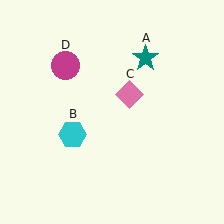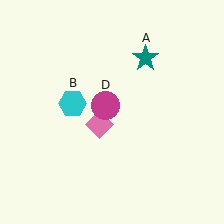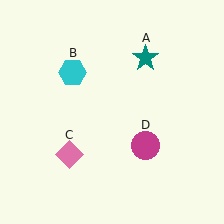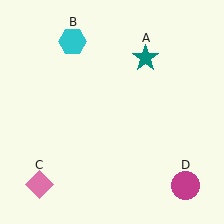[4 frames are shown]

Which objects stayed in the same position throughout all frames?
Teal star (object A) remained stationary.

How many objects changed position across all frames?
3 objects changed position: cyan hexagon (object B), pink diamond (object C), magenta circle (object D).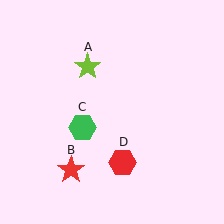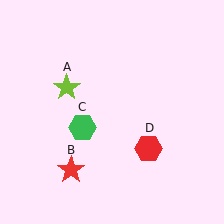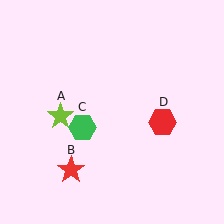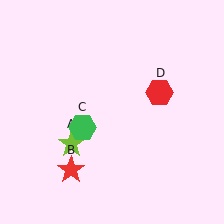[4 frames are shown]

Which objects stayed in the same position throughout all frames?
Red star (object B) and green hexagon (object C) remained stationary.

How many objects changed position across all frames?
2 objects changed position: lime star (object A), red hexagon (object D).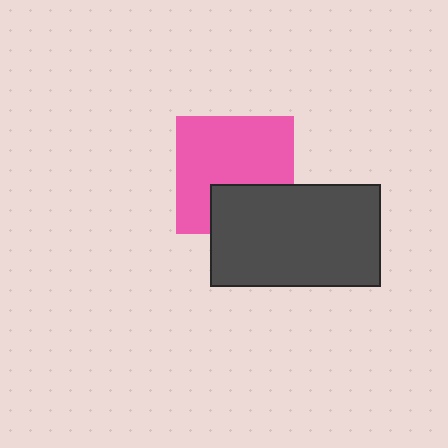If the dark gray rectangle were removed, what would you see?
You would see the complete pink square.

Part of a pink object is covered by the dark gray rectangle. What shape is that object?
It is a square.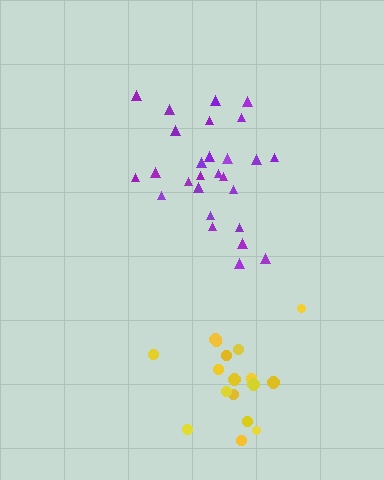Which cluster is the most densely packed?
Purple.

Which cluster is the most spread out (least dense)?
Yellow.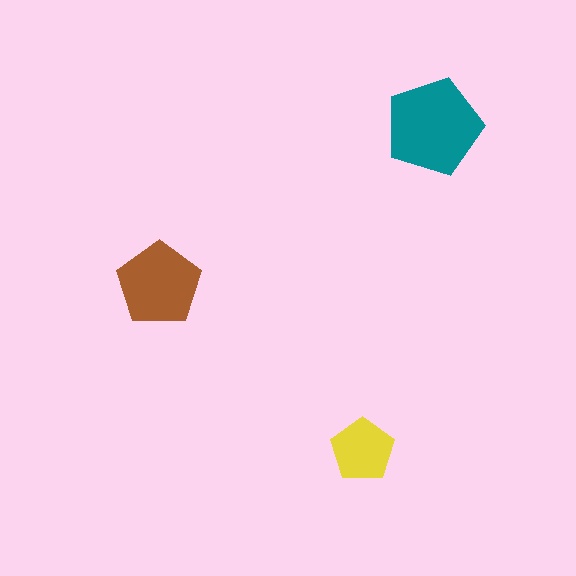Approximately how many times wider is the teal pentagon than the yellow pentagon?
About 1.5 times wider.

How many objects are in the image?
There are 3 objects in the image.